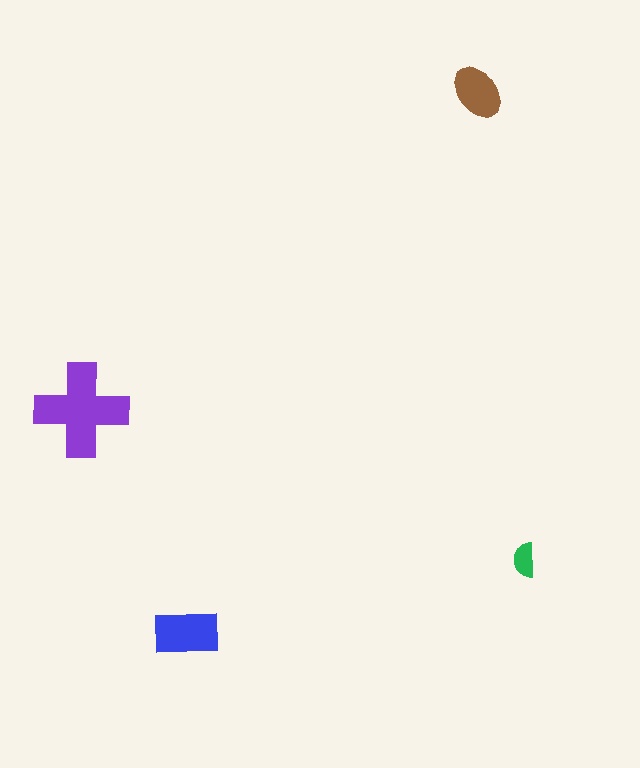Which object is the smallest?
The green semicircle.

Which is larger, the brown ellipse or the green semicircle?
The brown ellipse.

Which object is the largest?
The purple cross.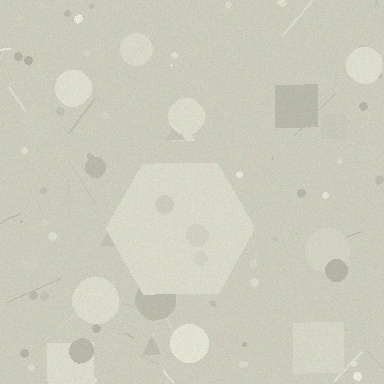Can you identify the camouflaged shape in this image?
The camouflaged shape is a hexagon.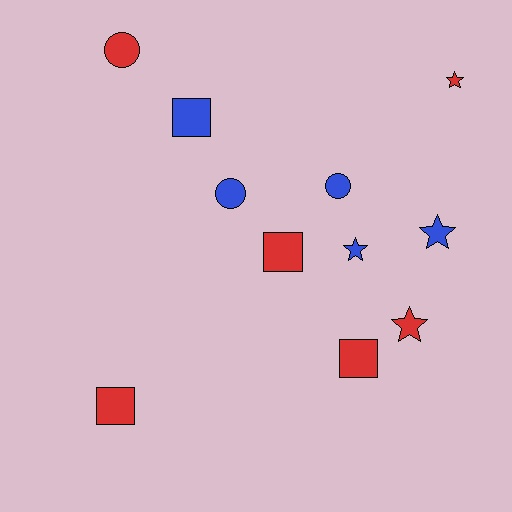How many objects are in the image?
There are 11 objects.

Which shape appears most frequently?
Star, with 4 objects.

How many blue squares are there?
There is 1 blue square.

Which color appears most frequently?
Red, with 6 objects.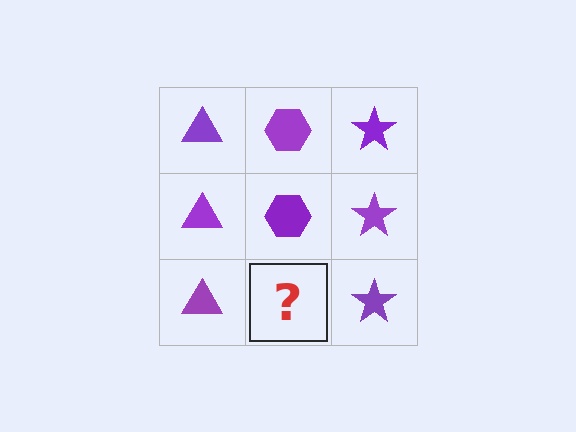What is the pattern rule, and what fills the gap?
The rule is that each column has a consistent shape. The gap should be filled with a purple hexagon.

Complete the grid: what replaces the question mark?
The question mark should be replaced with a purple hexagon.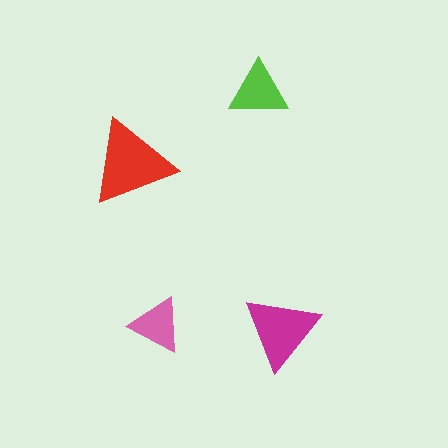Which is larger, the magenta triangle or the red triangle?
The red one.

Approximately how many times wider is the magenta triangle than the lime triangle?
About 1.5 times wider.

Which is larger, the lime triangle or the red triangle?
The red one.